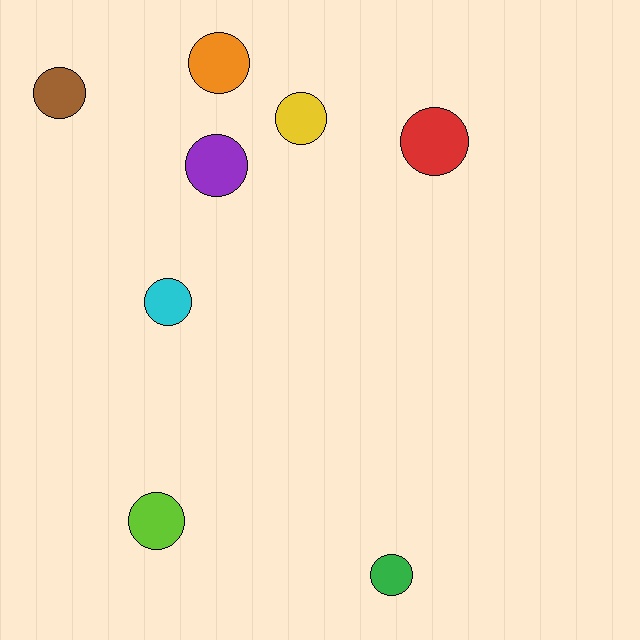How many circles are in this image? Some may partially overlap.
There are 8 circles.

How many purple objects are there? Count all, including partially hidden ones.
There is 1 purple object.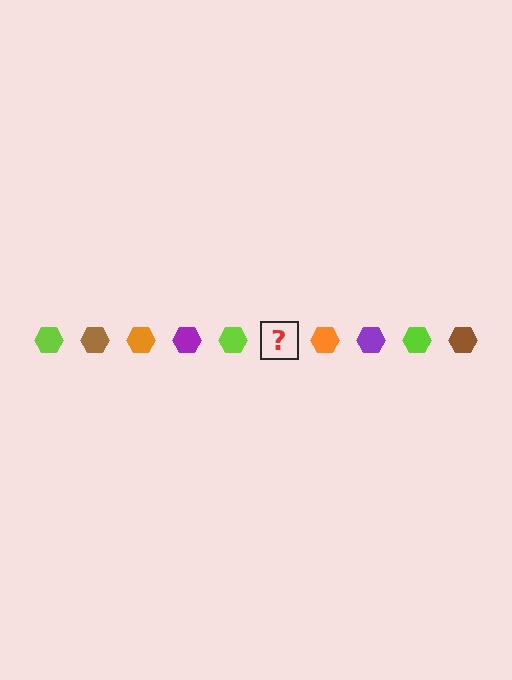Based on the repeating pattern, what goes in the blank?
The blank should be a brown hexagon.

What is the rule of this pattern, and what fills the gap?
The rule is that the pattern cycles through lime, brown, orange, purple hexagons. The gap should be filled with a brown hexagon.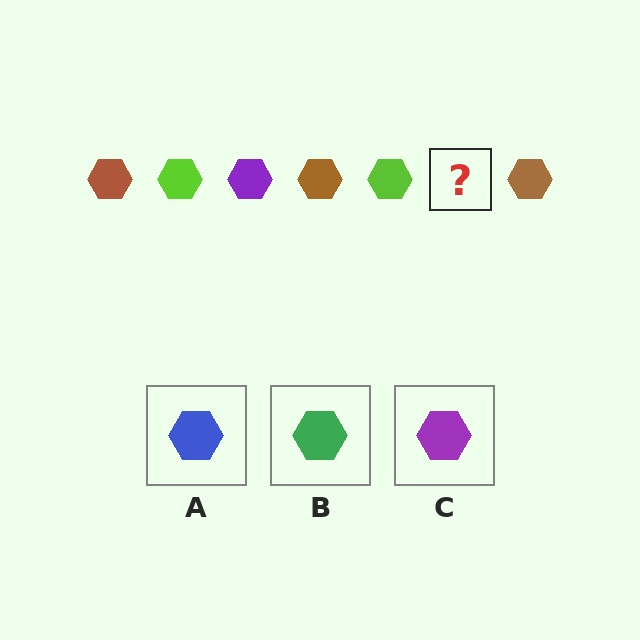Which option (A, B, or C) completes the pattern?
C.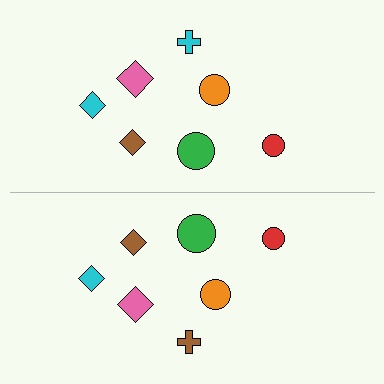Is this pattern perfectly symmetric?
No, the pattern is not perfectly symmetric. The brown cross on the bottom side breaks the symmetry — its mirror counterpart is cyan.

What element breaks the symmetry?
The brown cross on the bottom side breaks the symmetry — its mirror counterpart is cyan.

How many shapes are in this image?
There are 14 shapes in this image.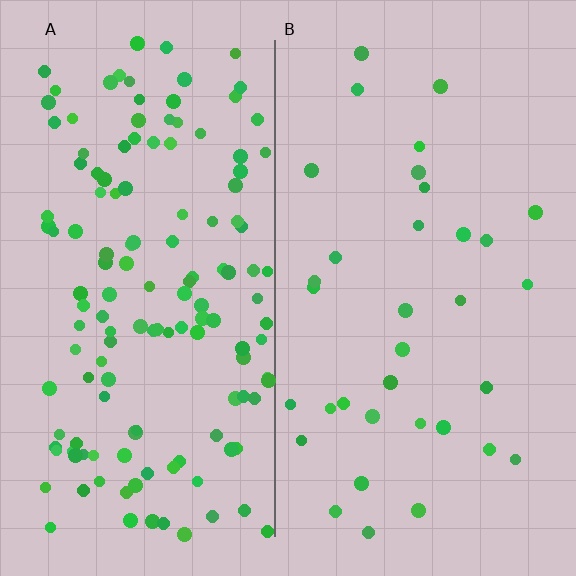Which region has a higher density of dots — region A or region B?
A (the left).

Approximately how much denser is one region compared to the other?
Approximately 4.1× — region A over region B.